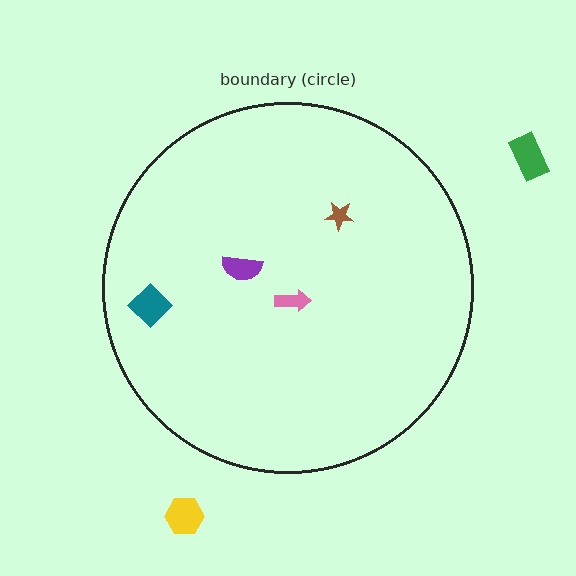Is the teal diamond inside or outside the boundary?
Inside.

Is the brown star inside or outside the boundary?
Inside.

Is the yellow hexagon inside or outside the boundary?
Outside.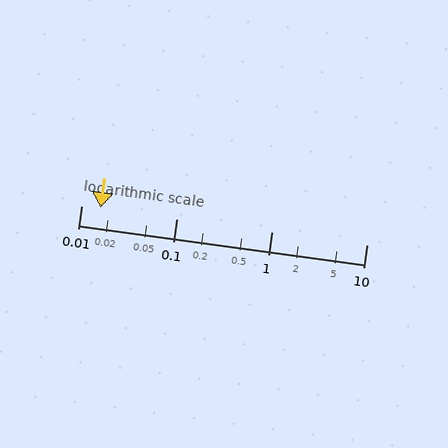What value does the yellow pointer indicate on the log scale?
The pointer indicates approximately 0.016.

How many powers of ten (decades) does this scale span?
The scale spans 3 decades, from 0.01 to 10.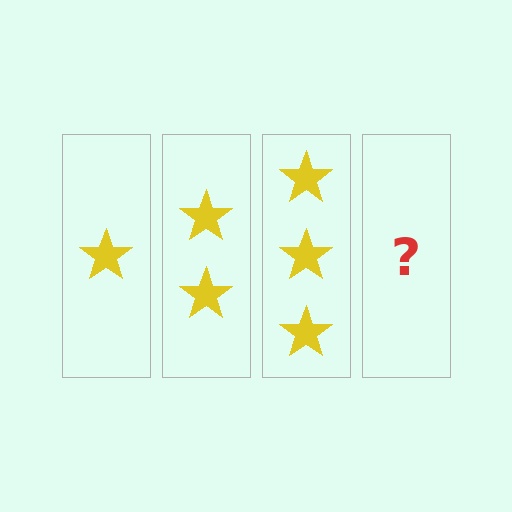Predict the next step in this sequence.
The next step is 4 stars.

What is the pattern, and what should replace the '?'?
The pattern is that each step adds one more star. The '?' should be 4 stars.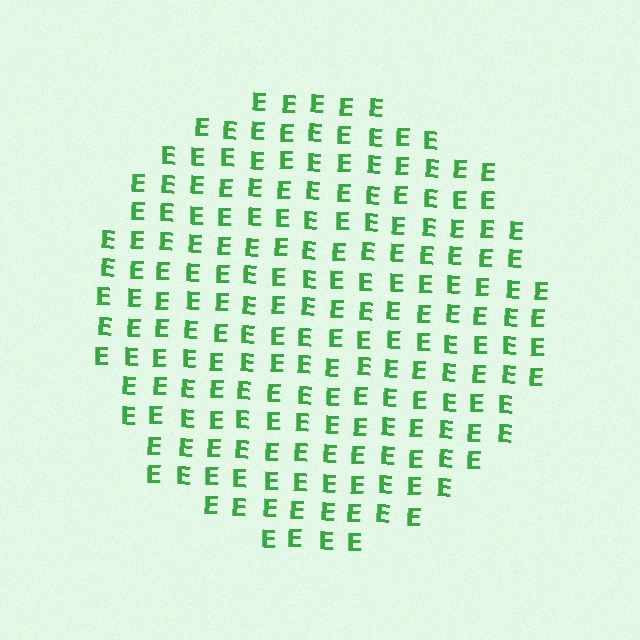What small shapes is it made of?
It is made of small letter E's.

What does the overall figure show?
The overall figure shows a circle.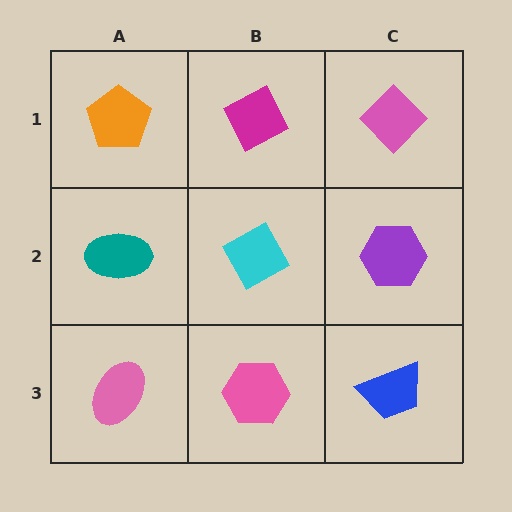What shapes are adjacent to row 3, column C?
A purple hexagon (row 2, column C), a pink hexagon (row 3, column B).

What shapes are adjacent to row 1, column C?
A purple hexagon (row 2, column C), a magenta diamond (row 1, column B).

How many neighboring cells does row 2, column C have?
3.